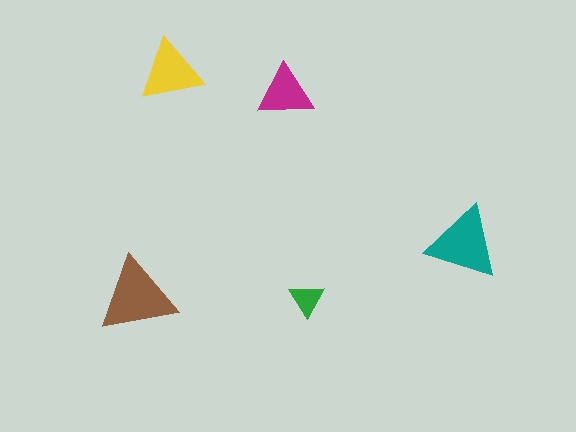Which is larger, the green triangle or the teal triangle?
The teal one.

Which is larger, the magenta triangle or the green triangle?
The magenta one.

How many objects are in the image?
There are 5 objects in the image.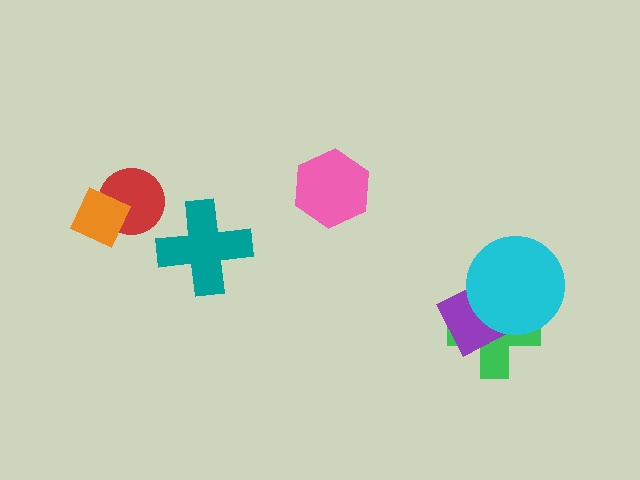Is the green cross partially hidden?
Yes, it is partially covered by another shape.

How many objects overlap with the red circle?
1 object overlaps with the red circle.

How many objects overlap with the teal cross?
0 objects overlap with the teal cross.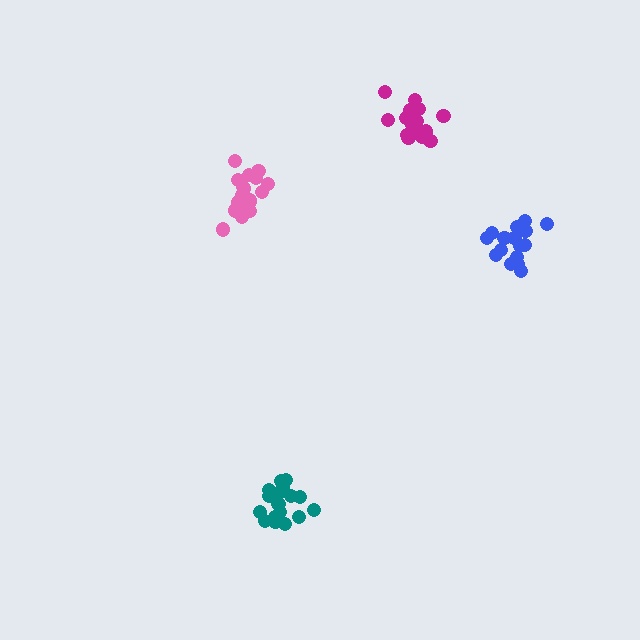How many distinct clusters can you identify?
There are 4 distinct clusters.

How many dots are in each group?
Group 1: 18 dots, Group 2: 18 dots, Group 3: 20 dots, Group 4: 17 dots (73 total).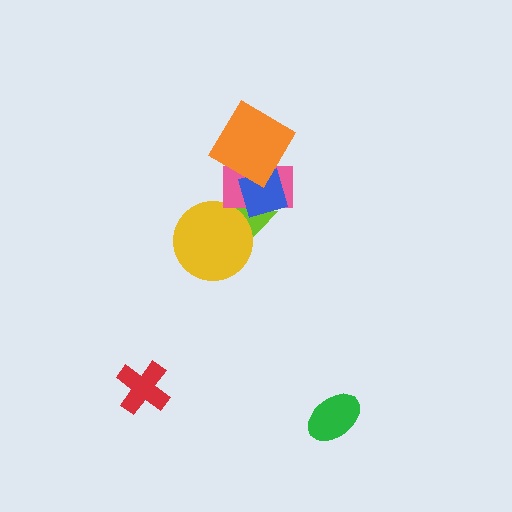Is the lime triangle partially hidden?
Yes, it is partially covered by another shape.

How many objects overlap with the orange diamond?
2 objects overlap with the orange diamond.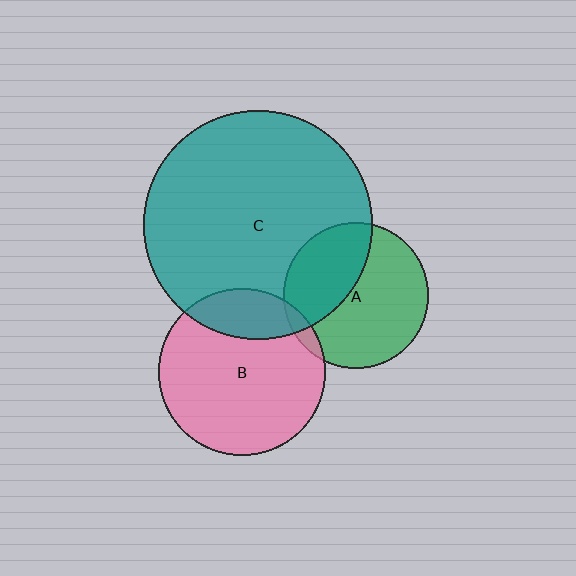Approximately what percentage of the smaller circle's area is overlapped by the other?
Approximately 20%.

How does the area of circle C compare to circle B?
Approximately 1.9 times.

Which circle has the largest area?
Circle C (teal).